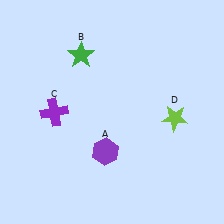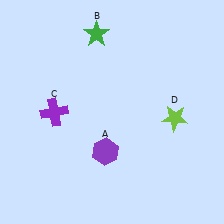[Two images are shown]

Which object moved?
The green star (B) moved up.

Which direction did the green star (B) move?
The green star (B) moved up.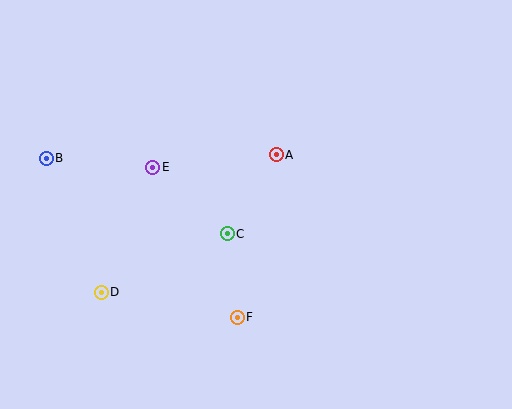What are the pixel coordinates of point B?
Point B is at (46, 158).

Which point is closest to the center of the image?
Point C at (227, 234) is closest to the center.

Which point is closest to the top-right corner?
Point A is closest to the top-right corner.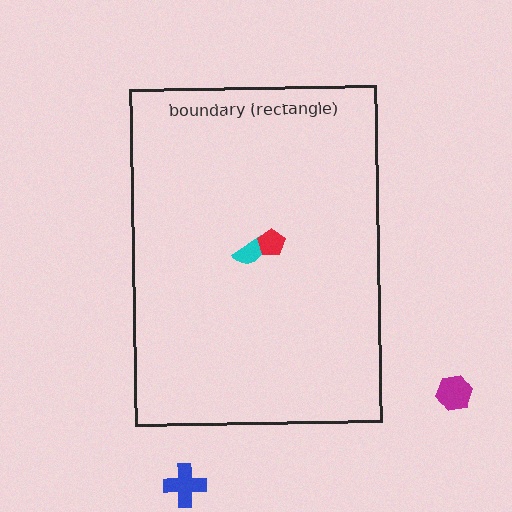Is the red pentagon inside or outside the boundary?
Inside.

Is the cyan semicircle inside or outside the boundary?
Inside.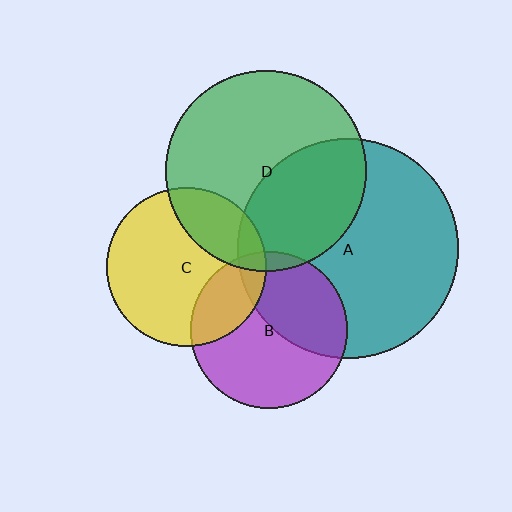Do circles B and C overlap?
Yes.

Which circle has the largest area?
Circle A (teal).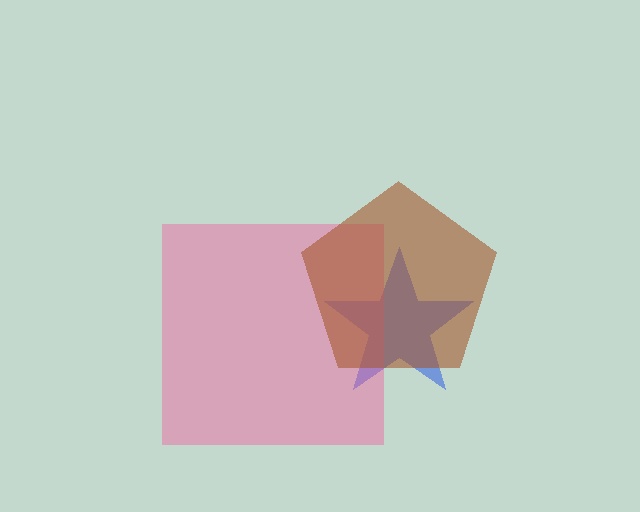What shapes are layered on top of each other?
The layered shapes are: a blue star, a pink square, a brown pentagon.